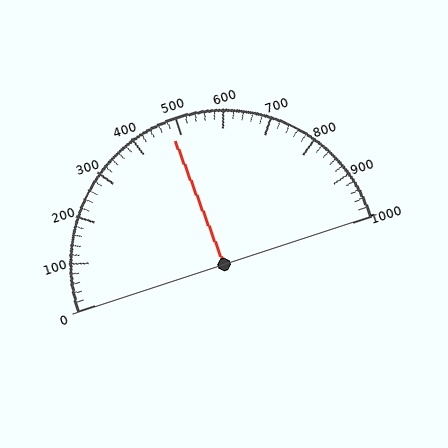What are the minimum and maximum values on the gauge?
The gauge ranges from 0 to 1000.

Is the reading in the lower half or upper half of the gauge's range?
The reading is in the lower half of the range (0 to 1000).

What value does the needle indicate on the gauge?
The needle indicates approximately 480.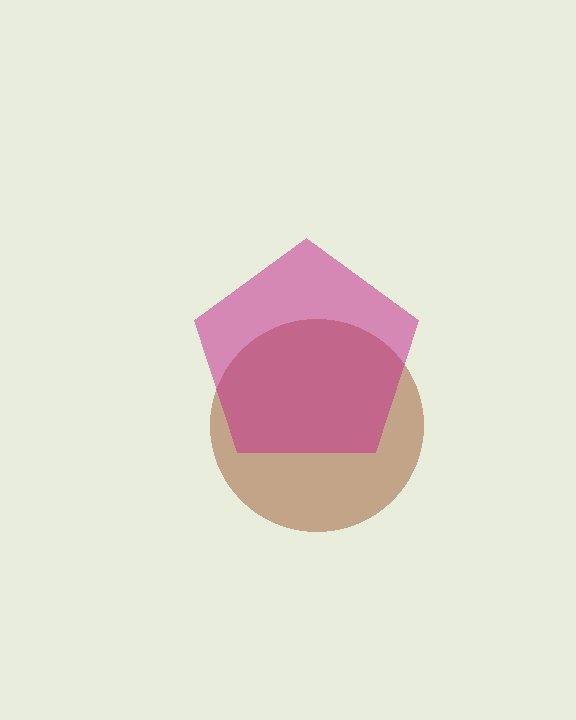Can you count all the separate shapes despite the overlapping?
Yes, there are 2 separate shapes.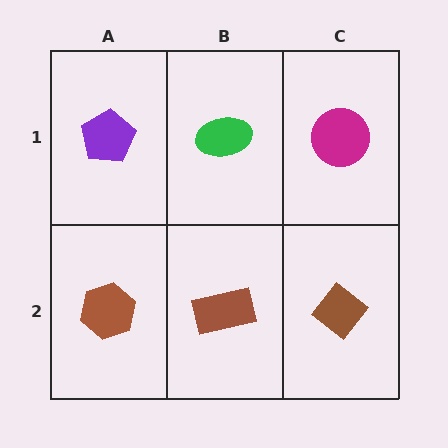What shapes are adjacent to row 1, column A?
A brown hexagon (row 2, column A), a green ellipse (row 1, column B).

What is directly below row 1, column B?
A brown rectangle.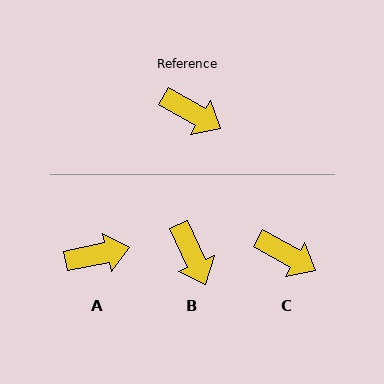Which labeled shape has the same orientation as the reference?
C.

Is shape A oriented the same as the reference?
No, it is off by about 41 degrees.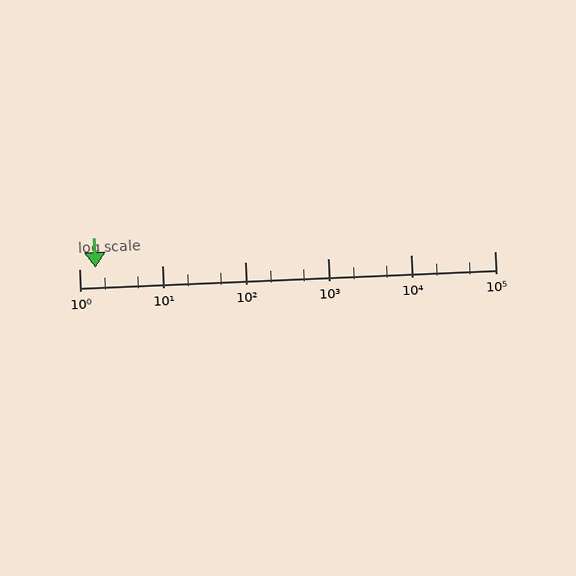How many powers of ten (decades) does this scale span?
The scale spans 5 decades, from 1 to 100000.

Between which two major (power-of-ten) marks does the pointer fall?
The pointer is between 1 and 10.